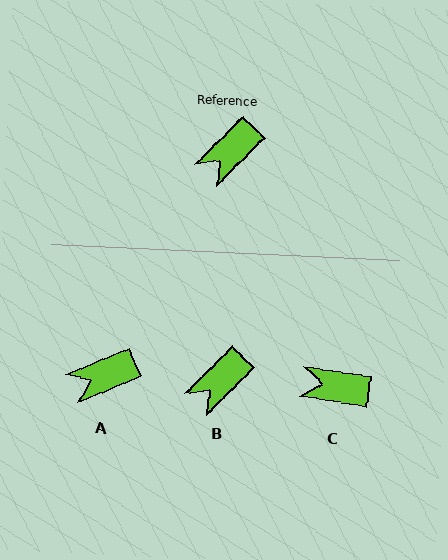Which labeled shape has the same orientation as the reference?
B.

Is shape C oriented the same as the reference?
No, it is off by about 54 degrees.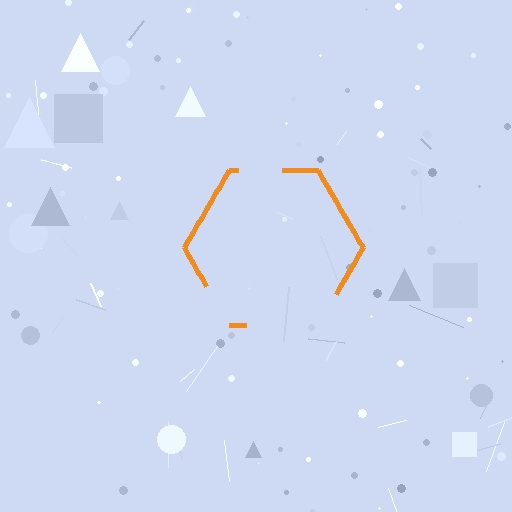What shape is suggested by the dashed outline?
The dashed outline suggests a hexagon.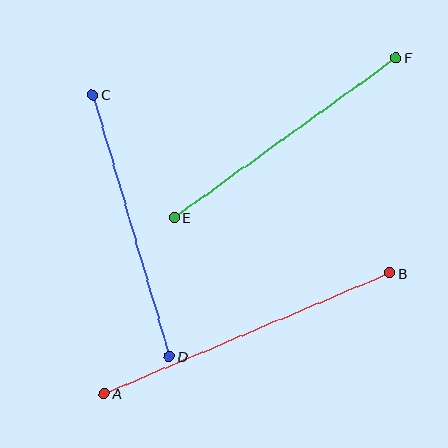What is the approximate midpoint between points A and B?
The midpoint is at approximately (247, 333) pixels.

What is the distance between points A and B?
The distance is approximately 310 pixels.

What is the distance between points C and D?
The distance is approximately 273 pixels.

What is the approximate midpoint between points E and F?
The midpoint is at approximately (285, 138) pixels.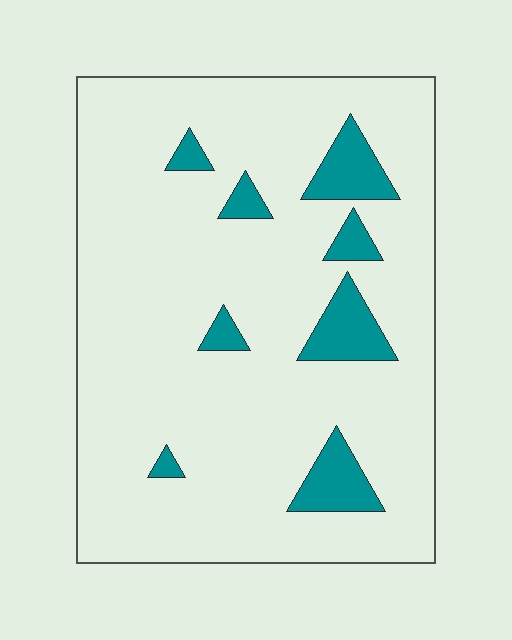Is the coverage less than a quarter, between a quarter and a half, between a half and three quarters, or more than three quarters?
Less than a quarter.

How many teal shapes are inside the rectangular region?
8.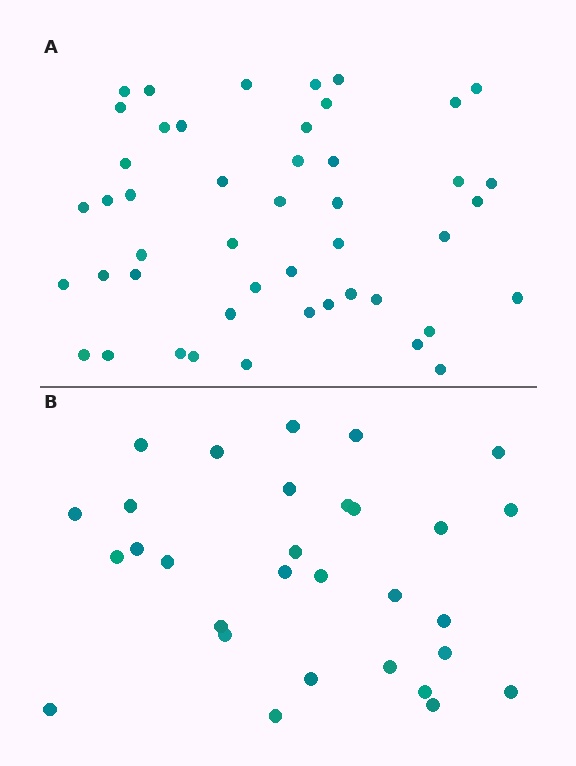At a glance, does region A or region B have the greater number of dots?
Region A (the top region) has more dots.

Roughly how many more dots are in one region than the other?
Region A has approximately 15 more dots than region B.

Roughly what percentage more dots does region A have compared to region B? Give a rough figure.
About 55% more.